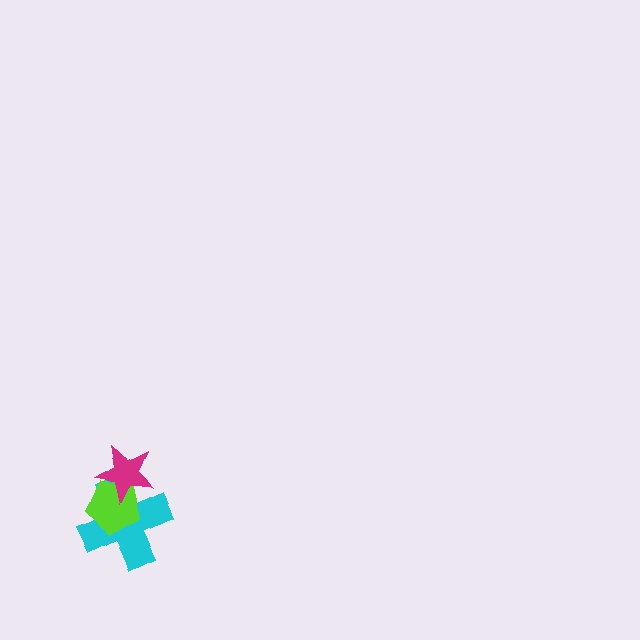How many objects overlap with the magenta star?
2 objects overlap with the magenta star.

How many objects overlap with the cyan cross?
2 objects overlap with the cyan cross.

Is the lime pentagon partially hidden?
Yes, it is partially covered by another shape.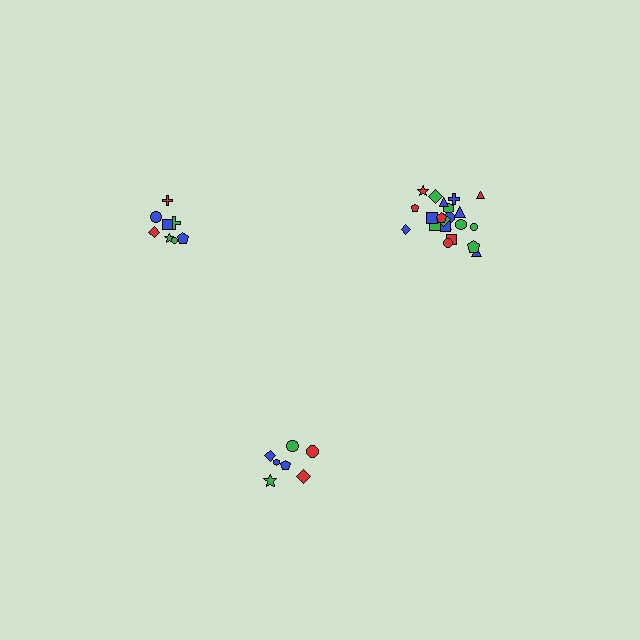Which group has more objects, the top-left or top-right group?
The top-right group.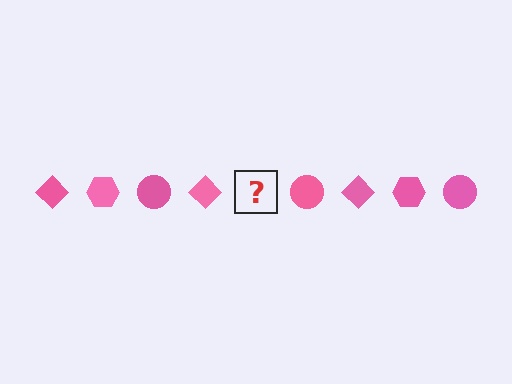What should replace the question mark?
The question mark should be replaced with a pink hexagon.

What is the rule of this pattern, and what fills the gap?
The rule is that the pattern cycles through diamond, hexagon, circle shapes in pink. The gap should be filled with a pink hexagon.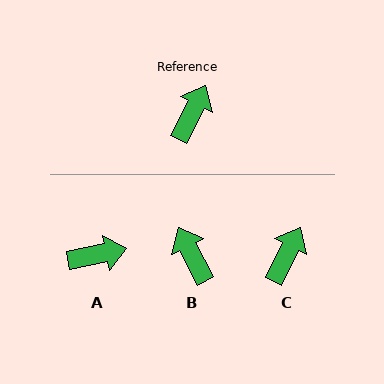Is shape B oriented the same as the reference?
No, it is off by about 54 degrees.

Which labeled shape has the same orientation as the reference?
C.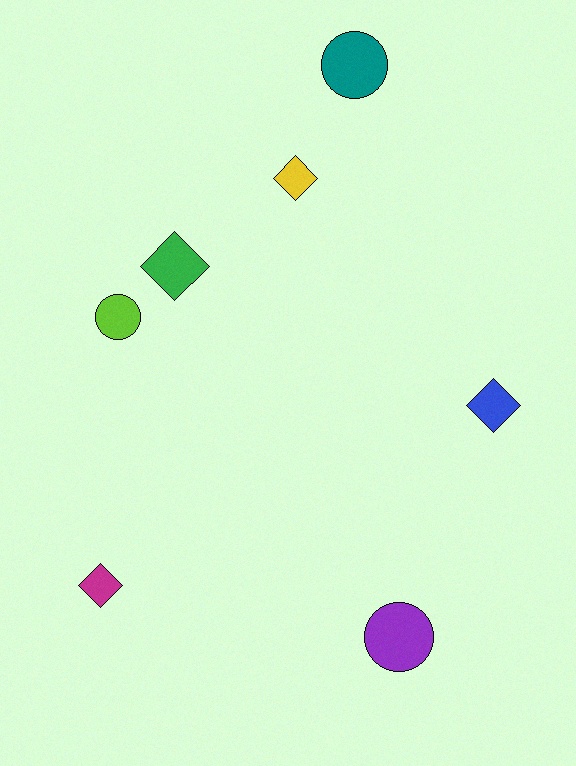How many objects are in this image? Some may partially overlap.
There are 7 objects.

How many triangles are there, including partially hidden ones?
There are no triangles.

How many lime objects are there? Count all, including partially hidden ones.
There is 1 lime object.